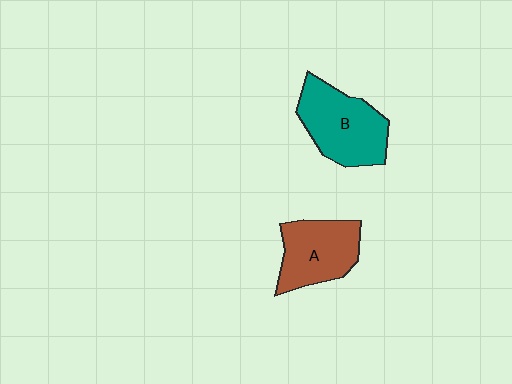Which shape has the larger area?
Shape B (teal).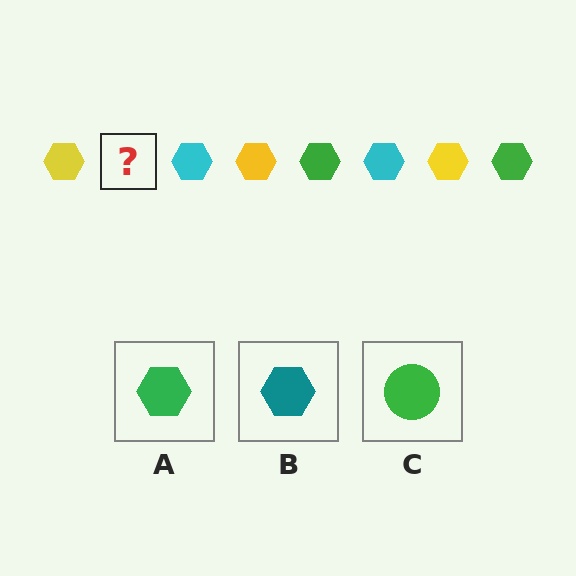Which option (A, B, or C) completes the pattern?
A.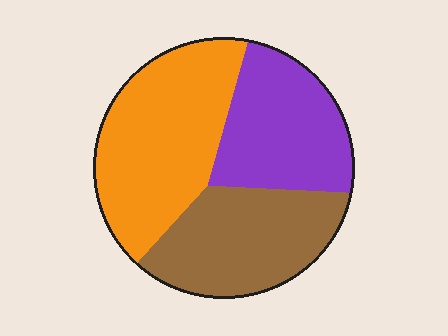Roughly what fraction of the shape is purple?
Purple takes up between a sixth and a third of the shape.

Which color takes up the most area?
Orange, at roughly 40%.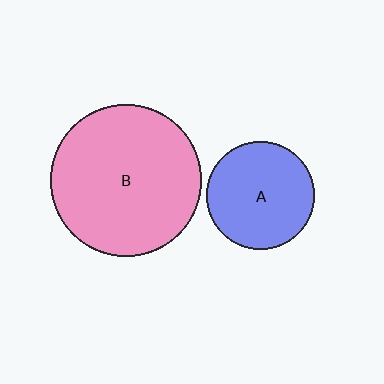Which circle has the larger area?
Circle B (pink).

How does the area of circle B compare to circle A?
Approximately 2.0 times.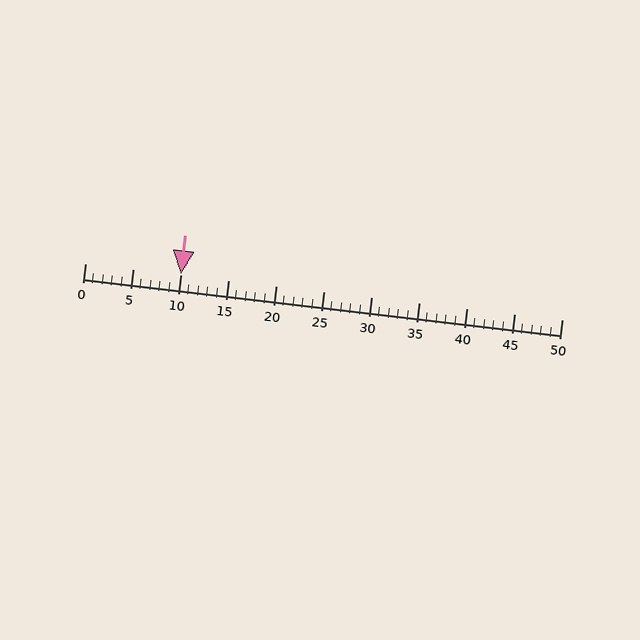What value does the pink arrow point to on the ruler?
The pink arrow points to approximately 10.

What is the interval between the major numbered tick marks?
The major tick marks are spaced 5 units apart.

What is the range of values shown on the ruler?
The ruler shows values from 0 to 50.